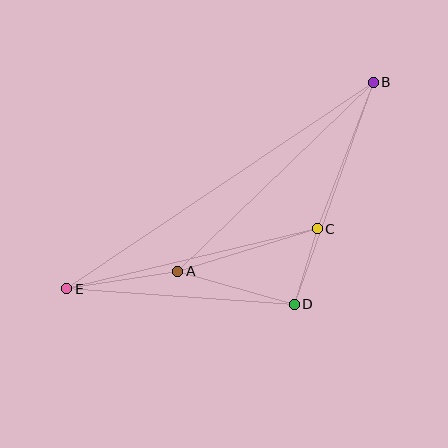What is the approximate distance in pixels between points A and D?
The distance between A and D is approximately 121 pixels.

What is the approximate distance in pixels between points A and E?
The distance between A and E is approximately 112 pixels.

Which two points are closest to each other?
Points C and D are closest to each other.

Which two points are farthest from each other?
Points B and E are farthest from each other.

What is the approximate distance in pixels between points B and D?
The distance between B and D is approximately 236 pixels.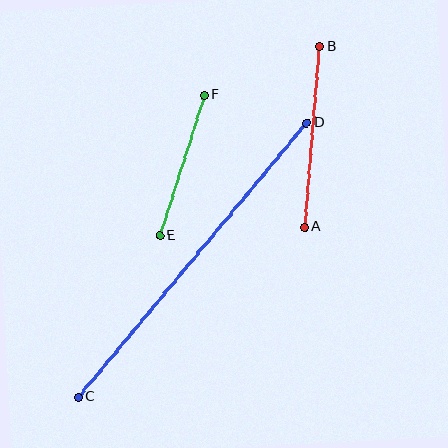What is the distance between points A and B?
The distance is approximately 181 pixels.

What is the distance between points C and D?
The distance is approximately 357 pixels.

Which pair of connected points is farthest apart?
Points C and D are farthest apart.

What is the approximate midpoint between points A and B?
The midpoint is at approximately (312, 137) pixels.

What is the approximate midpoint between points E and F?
The midpoint is at approximately (182, 165) pixels.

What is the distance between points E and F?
The distance is approximately 148 pixels.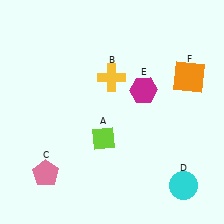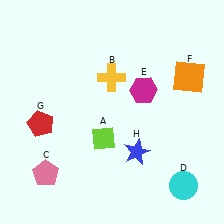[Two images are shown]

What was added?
A red pentagon (G), a blue star (H) were added in Image 2.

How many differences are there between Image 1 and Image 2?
There are 2 differences between the two images.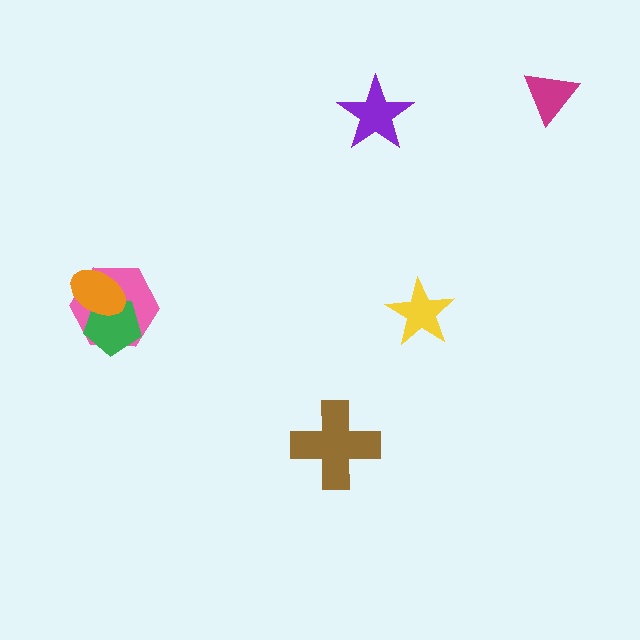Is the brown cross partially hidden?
No, no other shape covers it.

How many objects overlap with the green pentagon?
2 objects overlap with the green pentagon.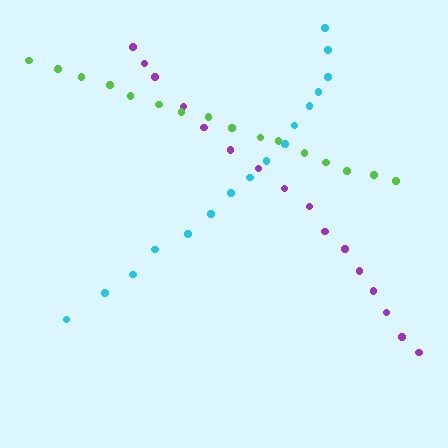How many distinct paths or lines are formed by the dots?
There are 3 distinct paths.